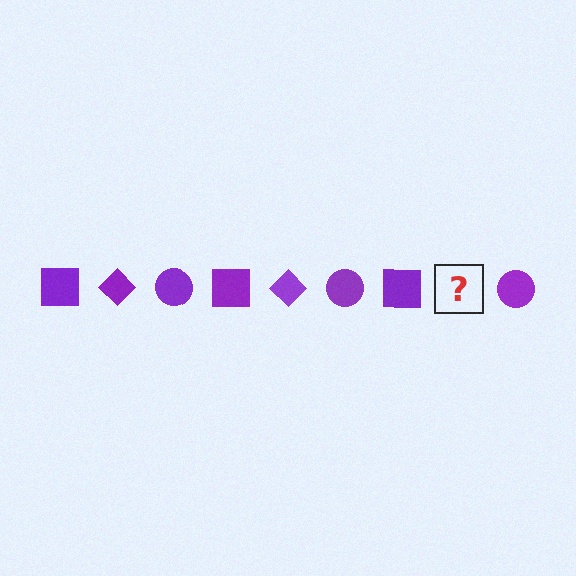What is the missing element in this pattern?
The missing element is a purple diamond.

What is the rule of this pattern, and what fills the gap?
The rule is that the pattern cycles through square, diamond, circle shapes in purple. The gap should be filled with a purple diamond.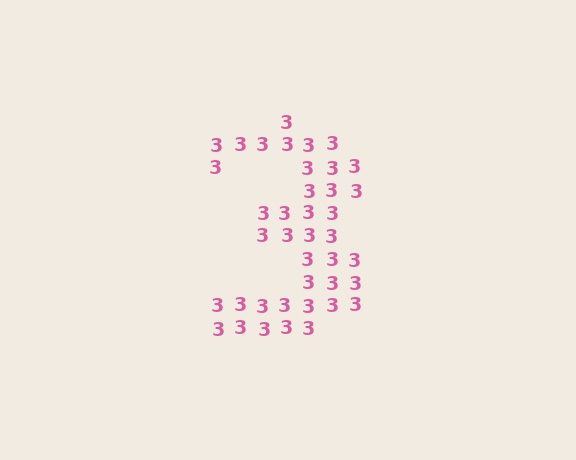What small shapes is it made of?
It is made of small digit 3's.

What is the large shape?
The large shape is the digit 3.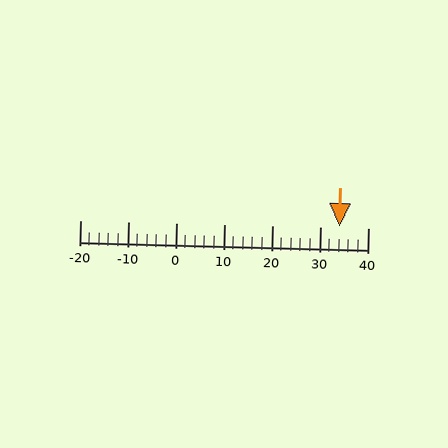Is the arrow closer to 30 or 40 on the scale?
The arrow is closer to 30.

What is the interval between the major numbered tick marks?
The major tick marks are spaced 10 units apart.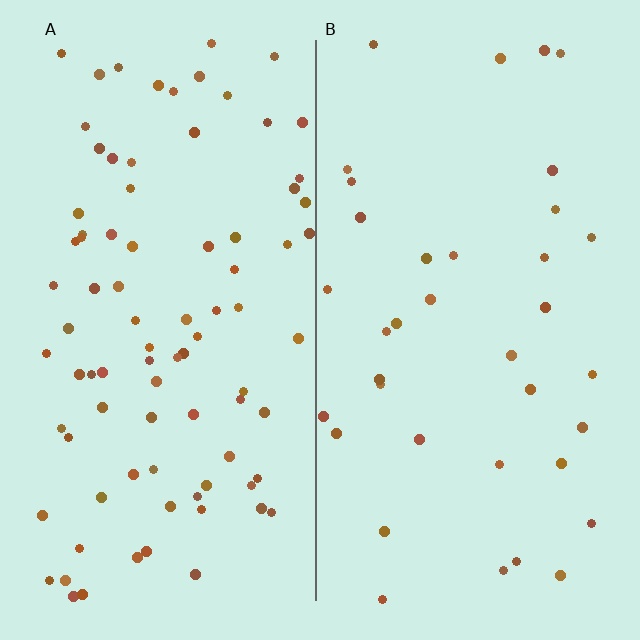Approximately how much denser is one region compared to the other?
Approximately 2.3× — region A over region B.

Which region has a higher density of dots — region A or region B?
A (the left).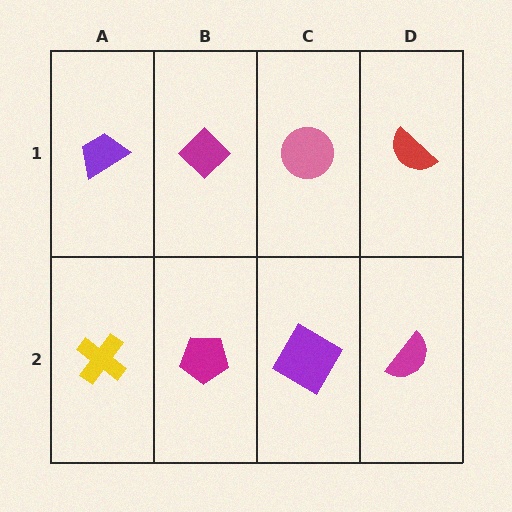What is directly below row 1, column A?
A yellow cross.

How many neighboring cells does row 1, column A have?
2.